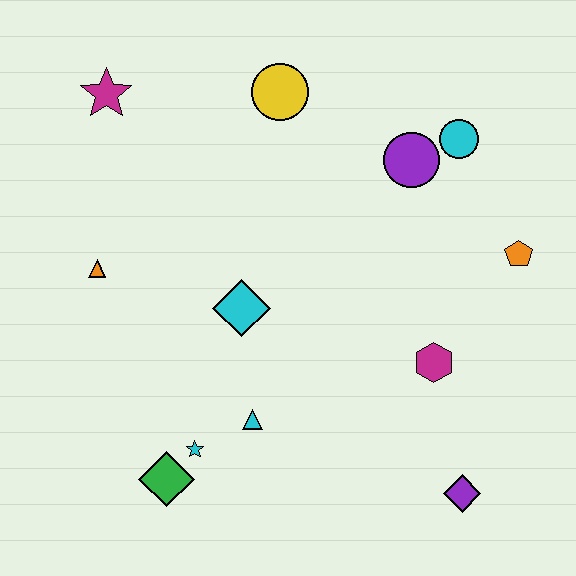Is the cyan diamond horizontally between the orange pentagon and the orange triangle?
Yes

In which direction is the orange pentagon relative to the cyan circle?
The orange pentagon is below the cyan circle.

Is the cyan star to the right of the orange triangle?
Yes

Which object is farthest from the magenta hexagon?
The magenta star is farthest from the magenta hexagon.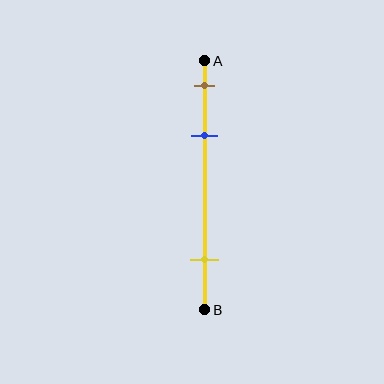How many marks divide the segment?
There are 3 marks dividing the segment.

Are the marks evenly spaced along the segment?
No, the marks are not evenly spaced.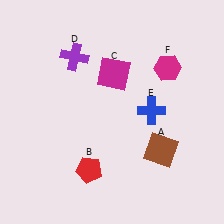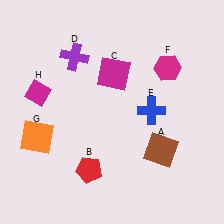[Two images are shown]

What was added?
An orange square (G), a magenta diamond (H) were added in Image 2.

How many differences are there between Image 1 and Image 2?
There are 2 differences between the two images.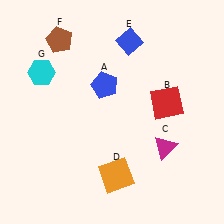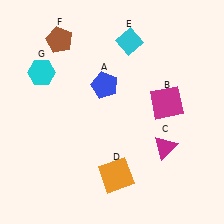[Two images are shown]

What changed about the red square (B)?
In Image 1, B is red. In Image 2, it changed to magenta.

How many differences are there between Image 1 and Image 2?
There are 2 differences between the two images.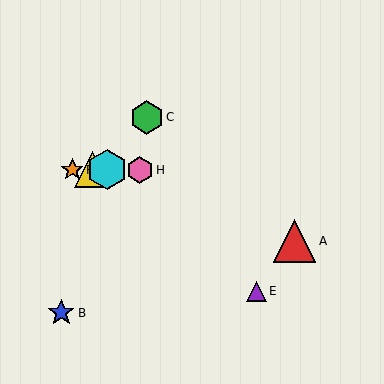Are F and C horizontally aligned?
No, F is at y≈170 and C is at y≈117.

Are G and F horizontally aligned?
Yes, both are at y≈170.